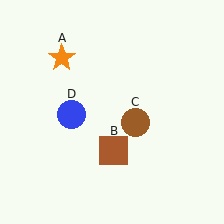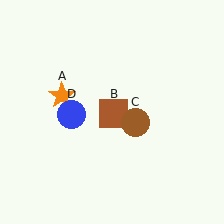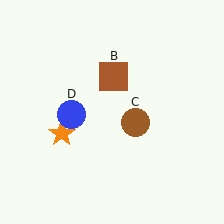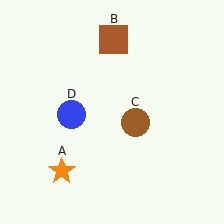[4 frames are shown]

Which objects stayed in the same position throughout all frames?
Brown circle (object C) and blue circle (object D) remained stationary.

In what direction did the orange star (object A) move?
The orange star (object A) moved down.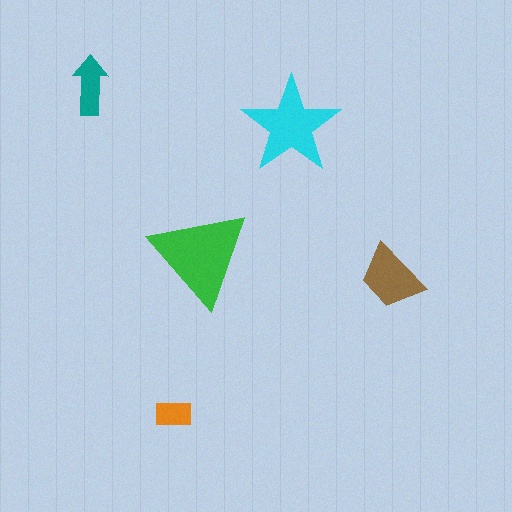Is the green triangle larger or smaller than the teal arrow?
Larger.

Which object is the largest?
The green triangle.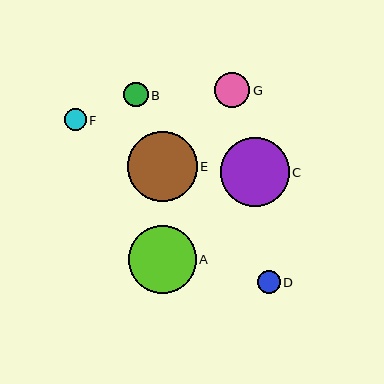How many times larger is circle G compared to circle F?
Circle G is approximately 1.6 times the size of circle F.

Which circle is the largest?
Circle E is the largest with a size of approximately 70 pixels.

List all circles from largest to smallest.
From largest to smallest: E, C, A, G, B, D, F.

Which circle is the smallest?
Circle F is the smallest with a size of approximately 22 pixels.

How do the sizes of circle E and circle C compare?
Circle E and circle C are approximately the same size.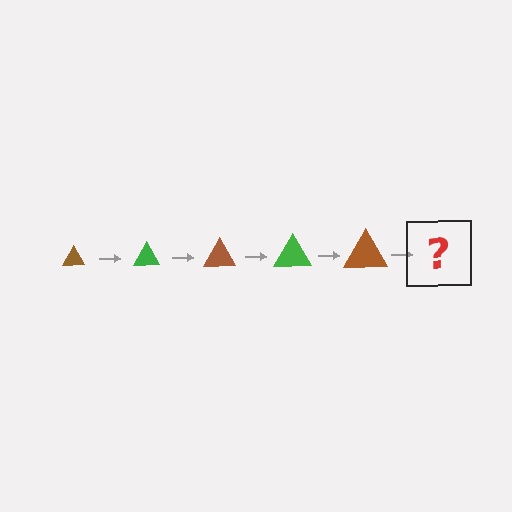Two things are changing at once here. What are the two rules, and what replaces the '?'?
The two rules are that the triangle grows larger each step and the color cycles through brown and green. The '?' should be a green triangle, larger than the previous one.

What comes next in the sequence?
The next element should be a green triangle, larger than the previous one.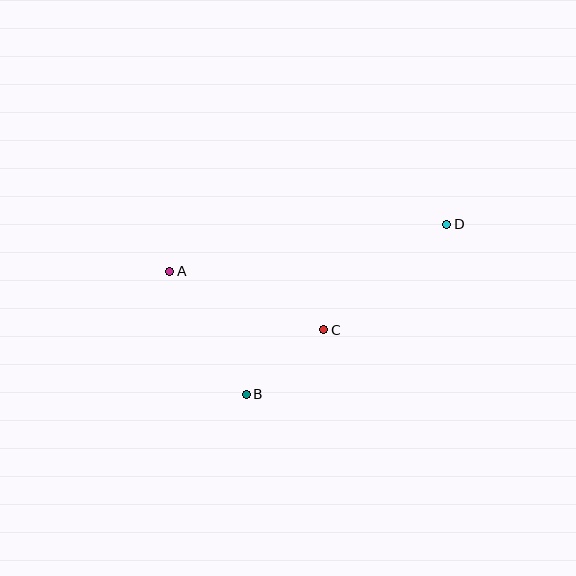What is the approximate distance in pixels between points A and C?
The distance between A and C is approximately 165 pixels.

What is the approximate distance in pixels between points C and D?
The distance between C and D is approximately 162 pixels.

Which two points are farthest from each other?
Points A and D are farthest from each other.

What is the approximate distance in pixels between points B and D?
The distance between B and D is approximately 263 pixels.